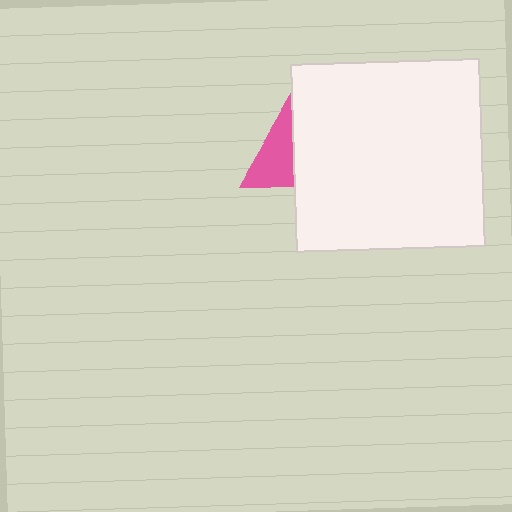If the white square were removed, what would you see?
You would see the complete pink triangle.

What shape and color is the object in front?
The object in front is a white square.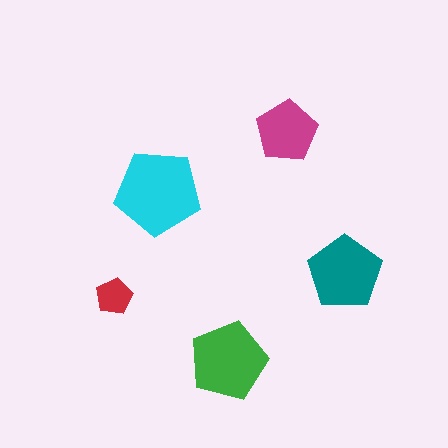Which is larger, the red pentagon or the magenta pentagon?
The magenta one.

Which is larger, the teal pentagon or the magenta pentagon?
The teal one.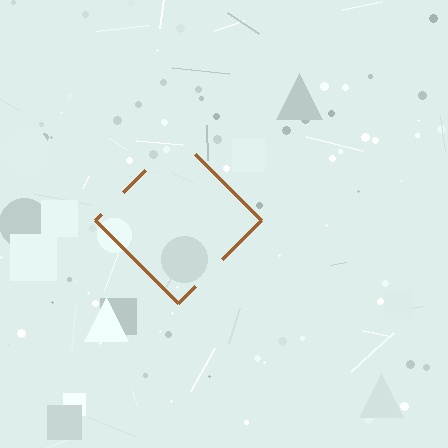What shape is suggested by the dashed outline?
The dashed outline suggests a diamond.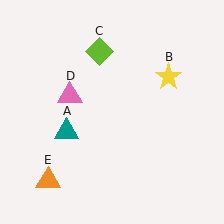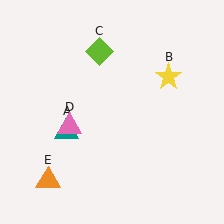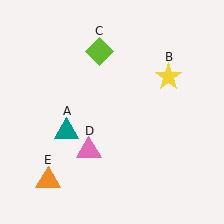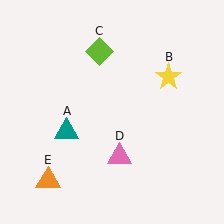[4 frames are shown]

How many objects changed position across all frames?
1 object changed position: pink triangle (object D).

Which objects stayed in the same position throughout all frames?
Teal triangle (object A) and yellow star (object B) and lime diamond (object C) and orange triangle (object E) remained stationary.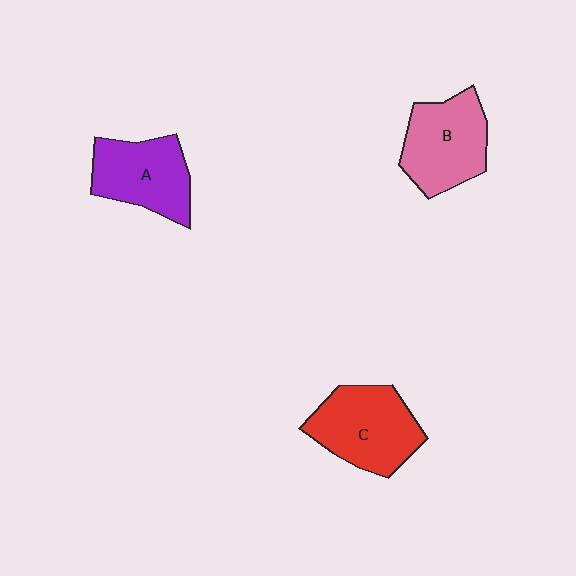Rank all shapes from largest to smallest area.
From largest to smallest: C (red), B (pink), A (purple).